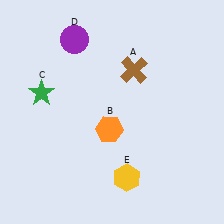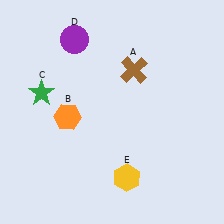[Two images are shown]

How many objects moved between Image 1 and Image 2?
1 object moved between the two images.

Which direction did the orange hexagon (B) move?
The orange hexagon (B) moved left.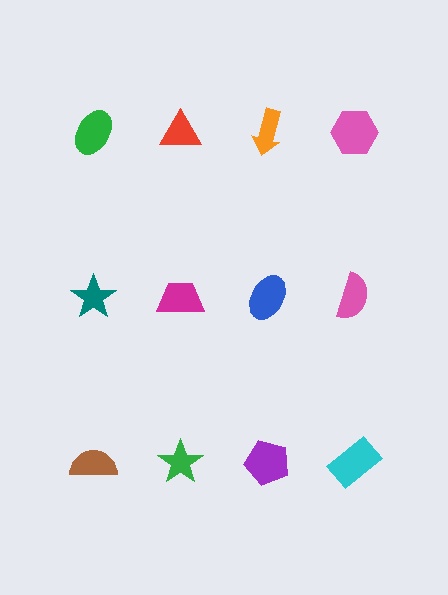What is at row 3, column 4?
A cyan rectangle.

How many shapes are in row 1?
4 shapes.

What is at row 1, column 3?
An orange arrow.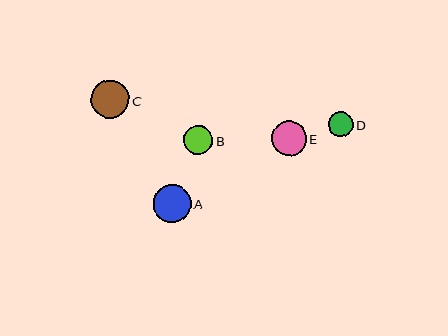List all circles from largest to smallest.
From largest to smallest: C, A, E, B, D.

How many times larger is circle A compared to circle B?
Circle A is approximately 1.3 times the size of circle B.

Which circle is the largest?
Circle C is the largest with a size of approximately 38 pixels.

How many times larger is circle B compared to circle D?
Circle B is approximately 1.1 times the size of circle D.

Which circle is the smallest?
Circle D is the smallest with a size of approximately 25 pixels.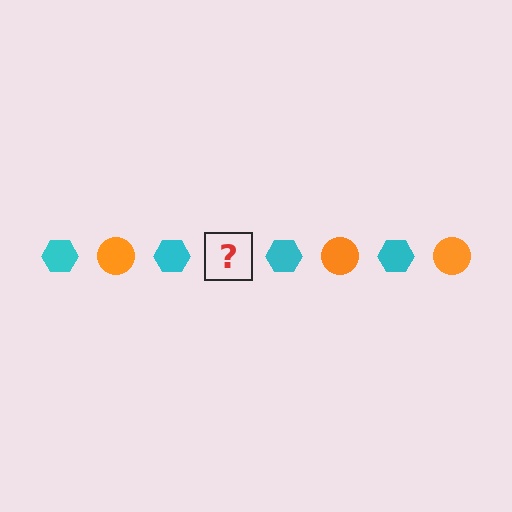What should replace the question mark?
The question mark should be replaced with an orange circle.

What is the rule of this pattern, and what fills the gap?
The rule is that the pattern alternates between cyan hexagon and orange circle. The gap should be filled with an orange circle.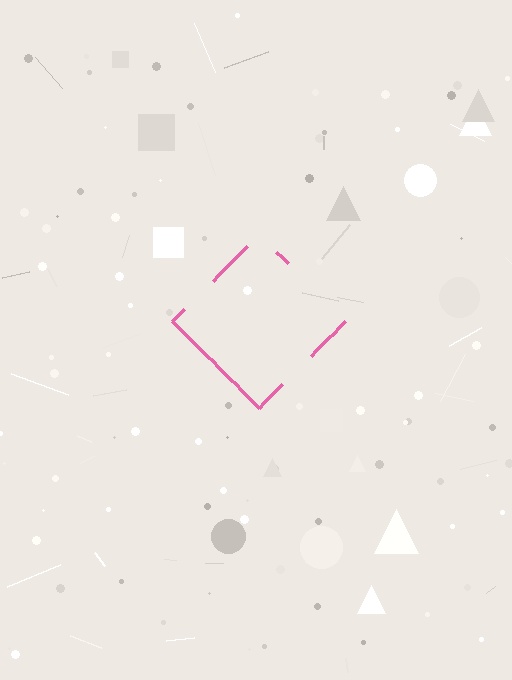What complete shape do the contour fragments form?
The contour fragments form a diamond.